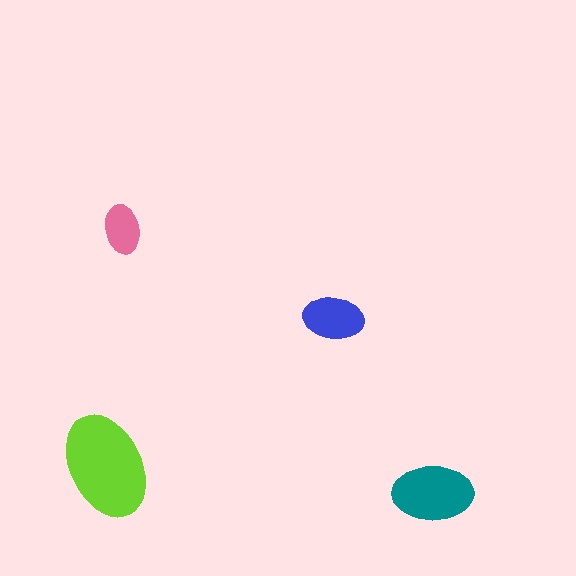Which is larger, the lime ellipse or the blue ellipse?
The lime one.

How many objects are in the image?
There are 4 objects in the image.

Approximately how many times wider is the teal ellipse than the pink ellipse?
About 1.5 times wider.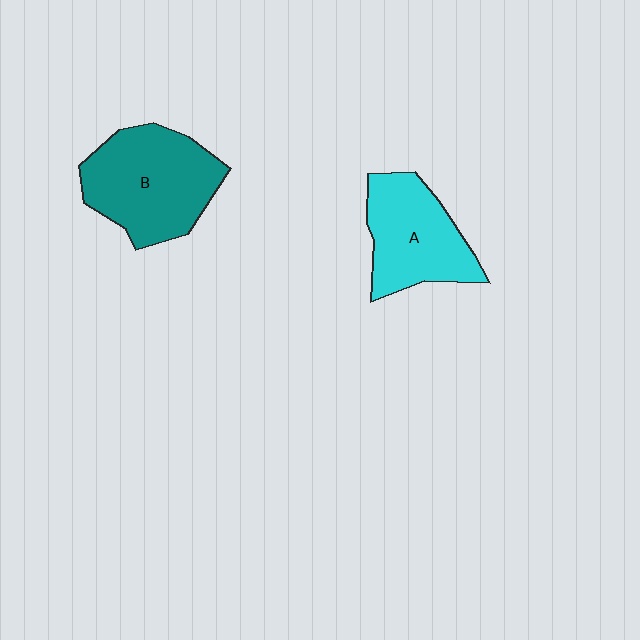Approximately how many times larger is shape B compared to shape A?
Approximately 1.3 times.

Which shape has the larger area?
Shape B (teal).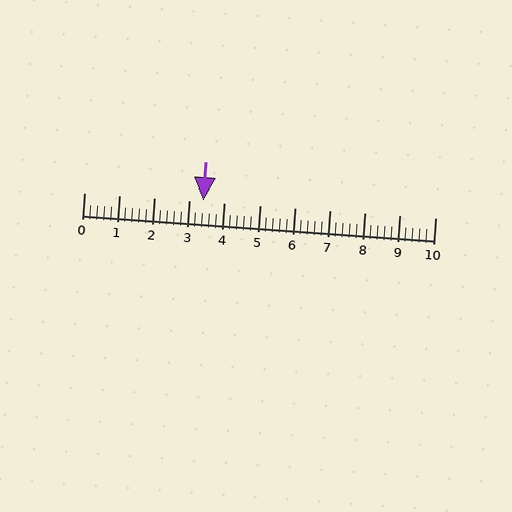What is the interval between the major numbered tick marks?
The major tick marks are spaced 1 units apart.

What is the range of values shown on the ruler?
The ruler shows values from 0 to 10.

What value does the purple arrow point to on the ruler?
The purple arrow points to approximately 3.4.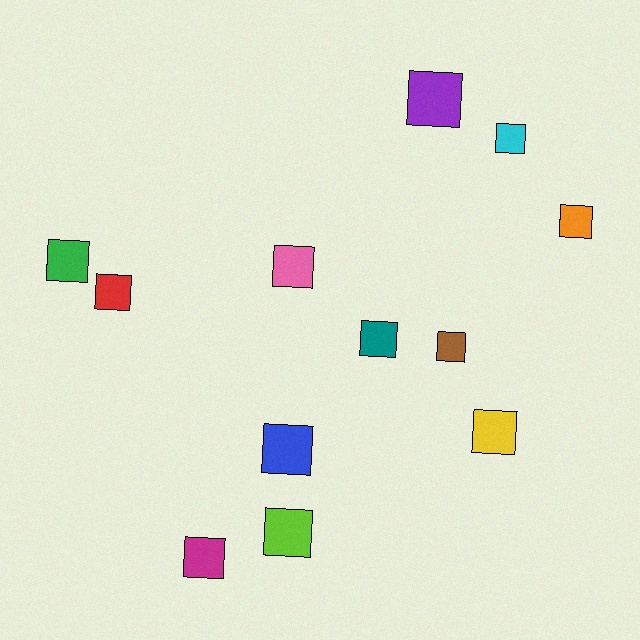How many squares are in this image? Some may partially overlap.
There are 12 squares.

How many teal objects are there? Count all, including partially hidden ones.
There is 1 teal object.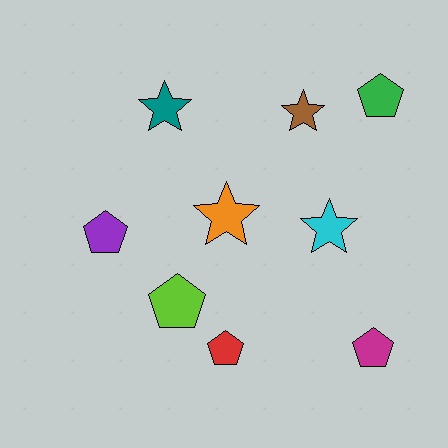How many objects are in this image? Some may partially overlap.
There are 9 objects.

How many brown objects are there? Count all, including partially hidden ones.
There is 1 brown object.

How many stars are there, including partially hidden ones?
There are 4 stars.